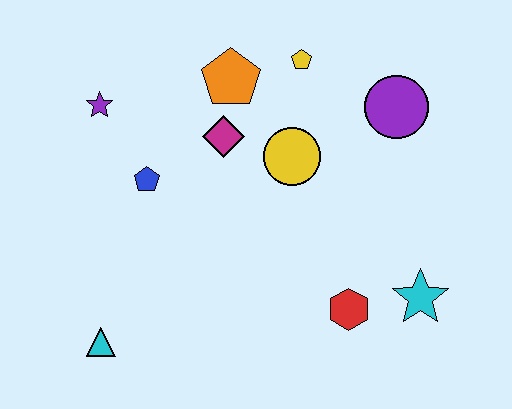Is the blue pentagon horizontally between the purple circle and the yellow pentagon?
No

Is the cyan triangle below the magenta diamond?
Yes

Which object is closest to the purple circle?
The yellow pentagon is closest to the purple circle.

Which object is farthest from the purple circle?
The cyan triangle is farthest from the purple circle.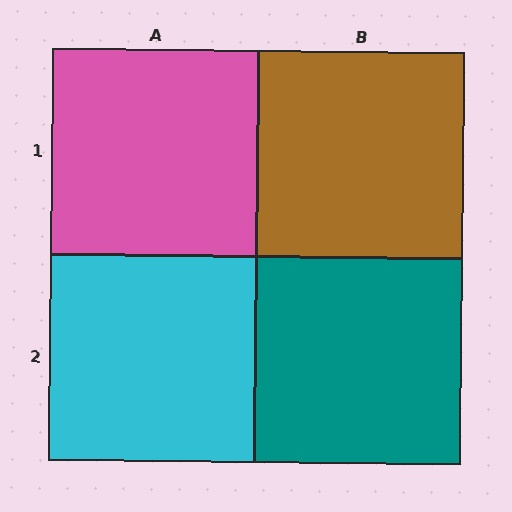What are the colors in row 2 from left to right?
Cyan, teal.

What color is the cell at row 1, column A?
Pink.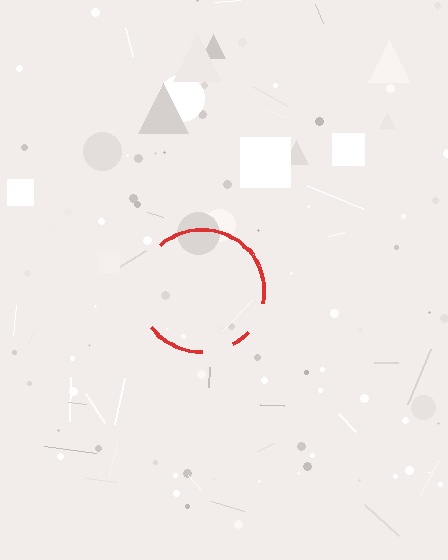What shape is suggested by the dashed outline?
The dashed outline suggests a circle.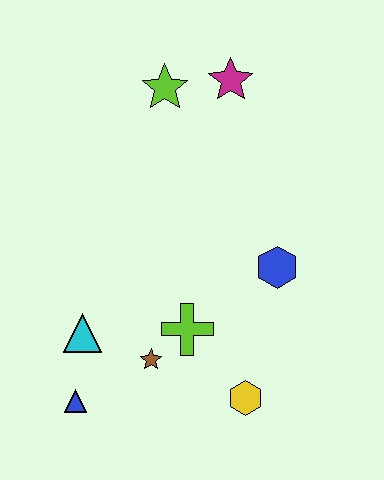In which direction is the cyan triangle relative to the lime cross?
The cyan triangle is to the left of the lime cross.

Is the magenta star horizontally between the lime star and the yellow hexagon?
Yes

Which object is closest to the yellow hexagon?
The lime cross is closest to the yellow hexagon.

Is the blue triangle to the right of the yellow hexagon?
No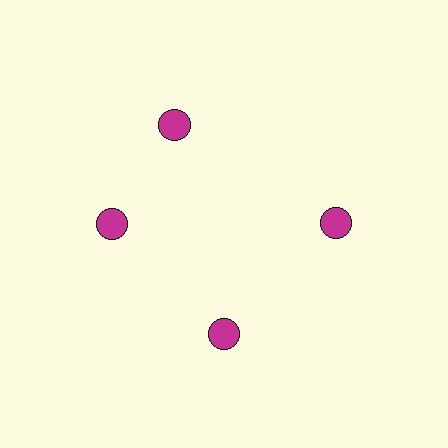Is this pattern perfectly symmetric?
No. The 4 magenta circles are arranged in a ring, but one element near the 12 o'clock position is rotated out of alignment along the ring, breaking the 4-fold rotational symmetry.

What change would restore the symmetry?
The symmetry would be restored by rotating it back into even spacing with its neighbors so that all 4 circles sit at equal angles and equal distance from the center.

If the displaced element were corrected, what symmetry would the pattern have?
It would have 4-fold rotational symmetry — the pattern would map onto itself every 90 degrees.